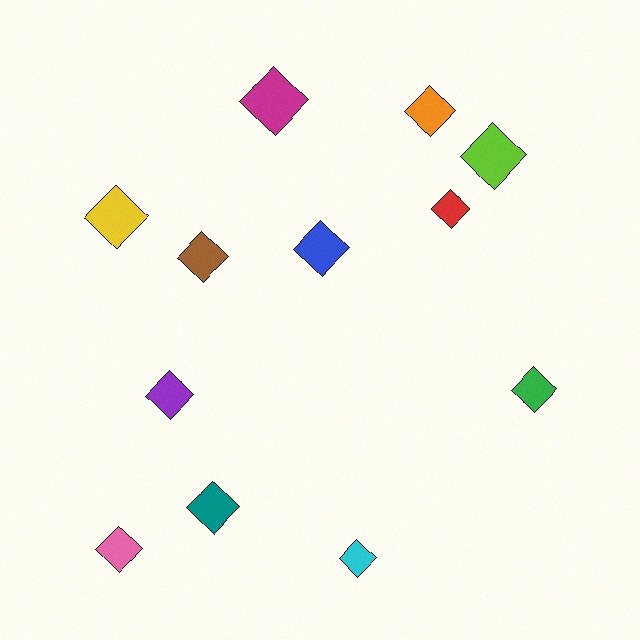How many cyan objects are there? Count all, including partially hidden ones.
There is 1 cyan object.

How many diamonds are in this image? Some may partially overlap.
There are 12 diamonds.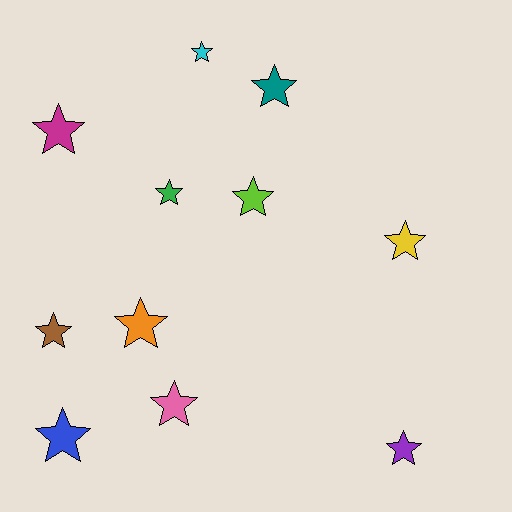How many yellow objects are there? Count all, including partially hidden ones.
There is 1 yellow object.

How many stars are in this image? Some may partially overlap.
There are 11 stars.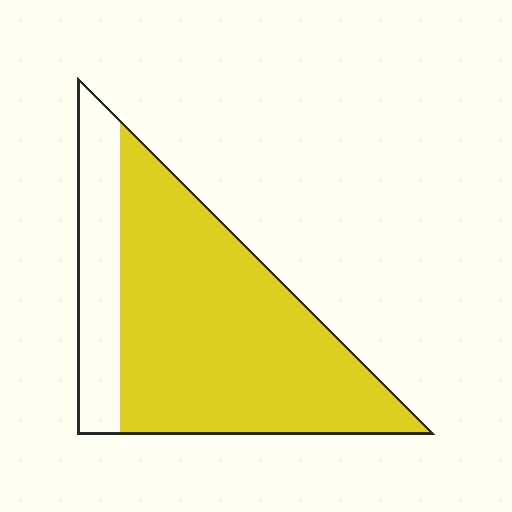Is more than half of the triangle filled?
Yes.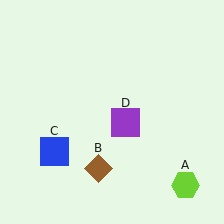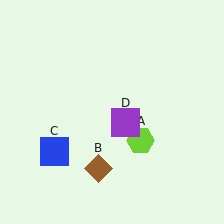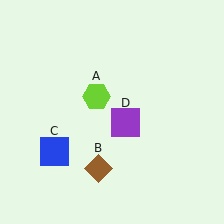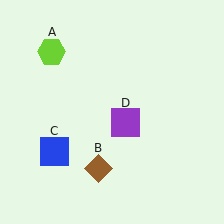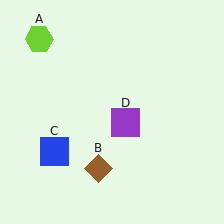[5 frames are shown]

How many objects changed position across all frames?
1 object changed position: lime hexagon (object A).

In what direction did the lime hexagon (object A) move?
The lime hexagon (object A) moved up and to the left.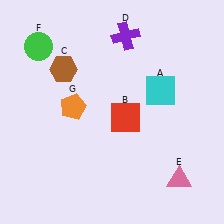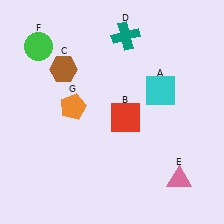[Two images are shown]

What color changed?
The cross (D) changed from purple in Image 1 to teal in Image 2.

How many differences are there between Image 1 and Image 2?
There is 1 difference between the two images.